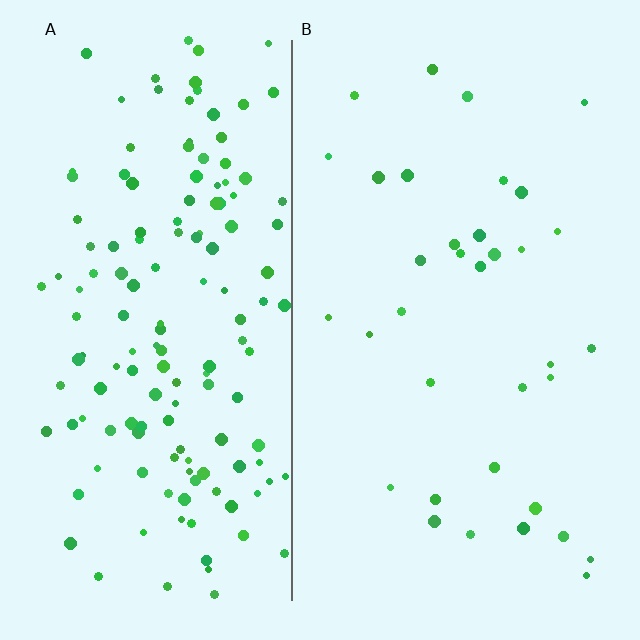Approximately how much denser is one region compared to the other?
Approximately 4.2× — region A over region B.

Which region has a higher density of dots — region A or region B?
A (the left).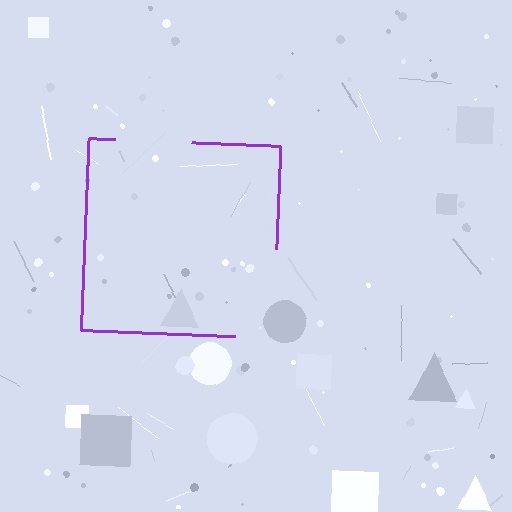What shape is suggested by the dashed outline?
The dashed outline suggests a square.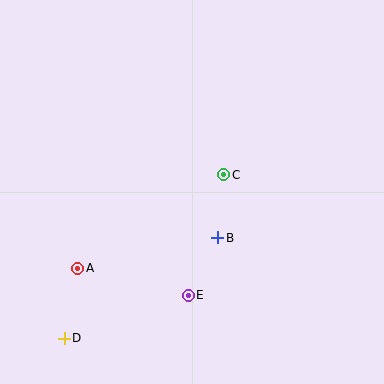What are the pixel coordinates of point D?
Point D is at (64, 338).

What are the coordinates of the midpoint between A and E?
The midpoint between A and E is at (133, 282).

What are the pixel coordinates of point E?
Point E is at (188, 295).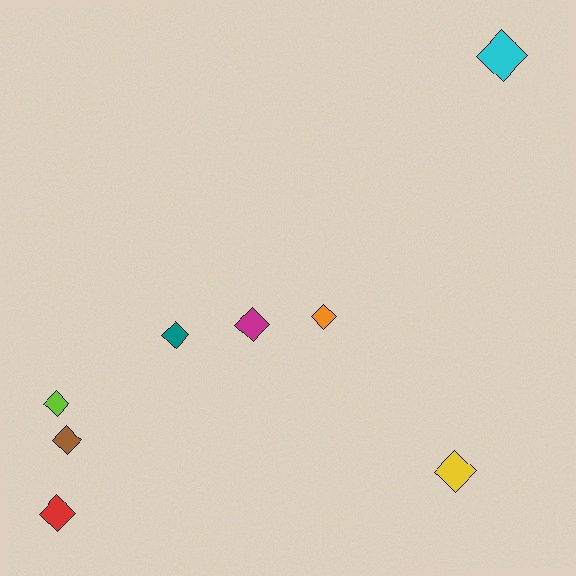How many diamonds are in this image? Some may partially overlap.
There are 8 diamonds.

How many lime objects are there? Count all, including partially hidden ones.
There is 1 lime object.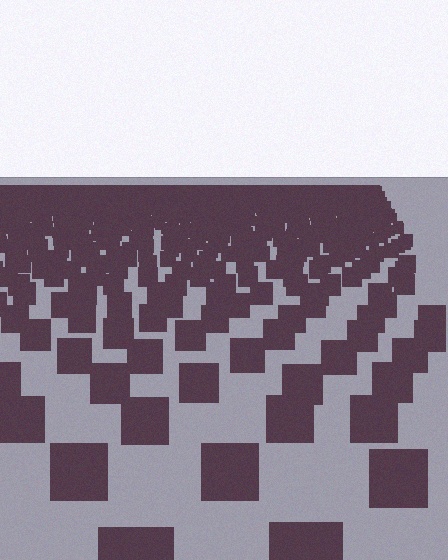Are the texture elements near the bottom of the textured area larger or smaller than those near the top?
Larger. Near the bottom, elements are closer to the viewer and appear at a bigger on-screen size.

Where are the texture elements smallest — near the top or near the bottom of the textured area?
Near the top.